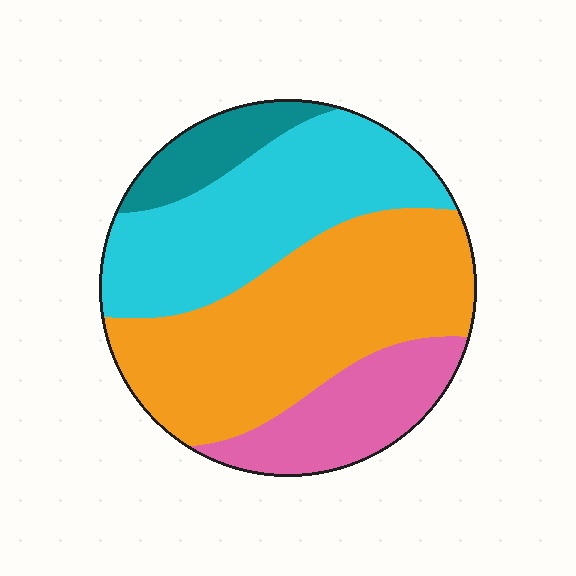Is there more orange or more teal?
Orange.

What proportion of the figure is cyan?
Cyan takes up about one third (1/3) of the figure.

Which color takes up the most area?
Orange, at roughly 45%.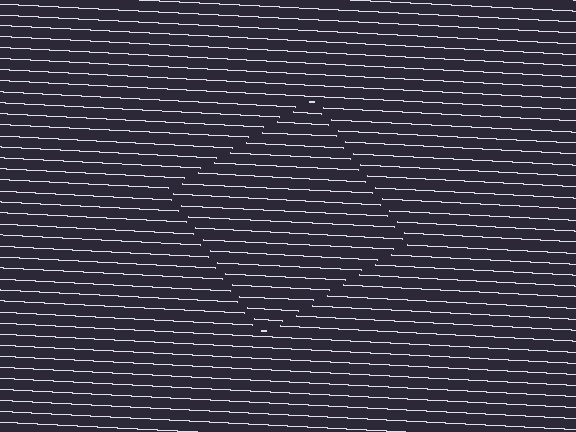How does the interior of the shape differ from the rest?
The interior of the shape contains the same grating, shifted by half a period — the contour is defined by the phase discontinuity where line-ends from the inner and outer gratings abut.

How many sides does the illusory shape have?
4 sides — the line-ends trace a square.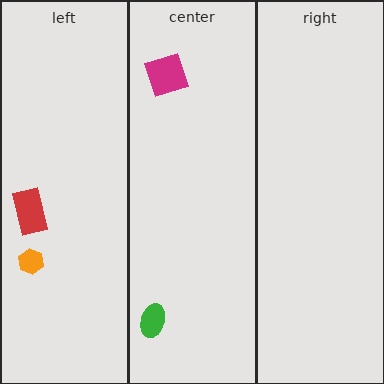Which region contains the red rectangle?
The left region.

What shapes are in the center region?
The magenta square, the green ellipse.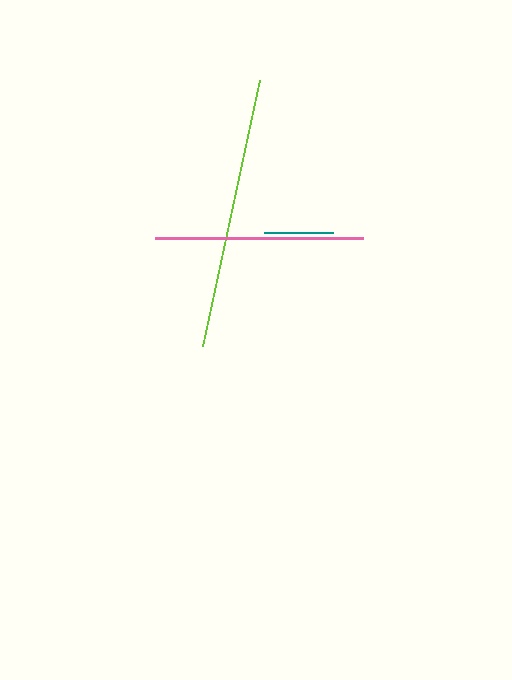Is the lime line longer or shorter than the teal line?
The lime line is longer than the teal line.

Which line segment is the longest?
The lime line is the longest at approximately 272 pixels.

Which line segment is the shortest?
The teal line is the shortest at approximately 69 pixels.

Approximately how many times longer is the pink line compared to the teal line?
The pink line is approximately 3.0 times the length of the teal line.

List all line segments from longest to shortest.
From longest to shortest: lime, pink, teal.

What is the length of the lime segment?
The lime segment is approximately 272 pixels long.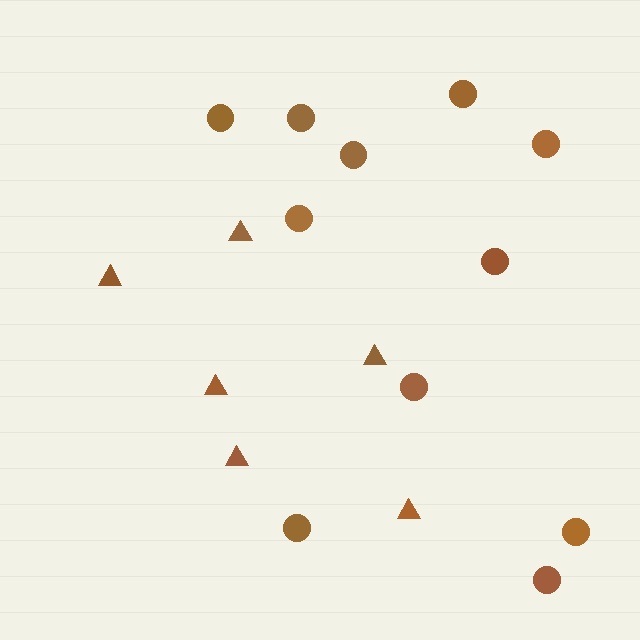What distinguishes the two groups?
There are 2 groups: one group of circles (11) and one group of triangles (6).